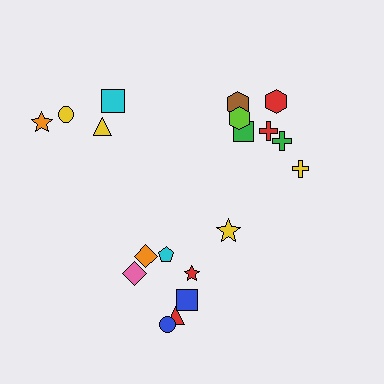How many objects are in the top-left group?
There are 4 objects.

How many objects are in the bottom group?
There are 8 objects.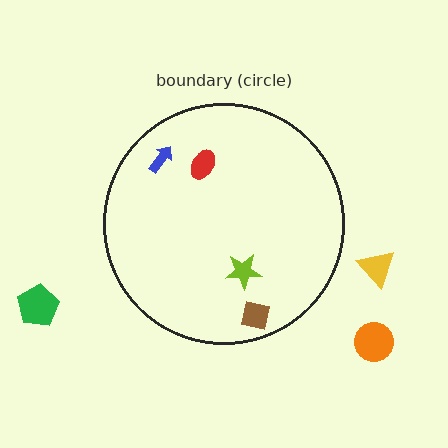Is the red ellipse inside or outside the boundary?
Inside.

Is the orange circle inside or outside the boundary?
Outside.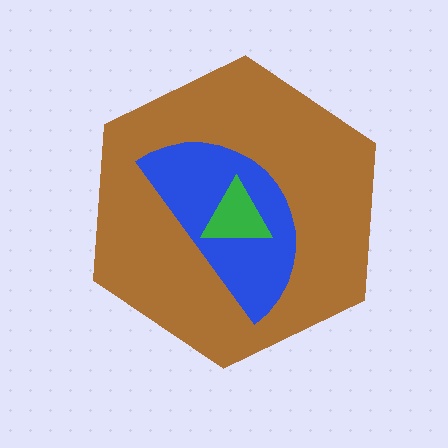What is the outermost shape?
The brown hexagon.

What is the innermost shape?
The green triangle.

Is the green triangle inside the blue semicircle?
Yes.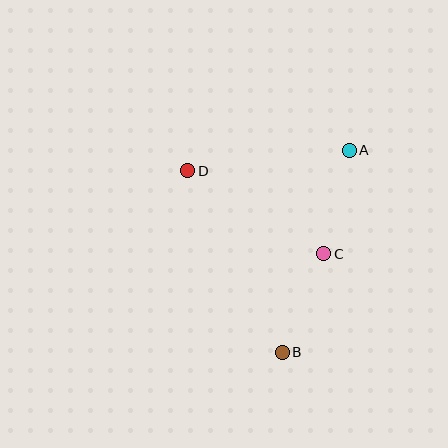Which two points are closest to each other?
Points A and C are closest to each other.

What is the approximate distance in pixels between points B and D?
The distance between B and D is approximately 205 pixels.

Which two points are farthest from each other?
Points A and B are farthest from each other.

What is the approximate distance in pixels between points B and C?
The distance between B and C is approximately 107 pixels.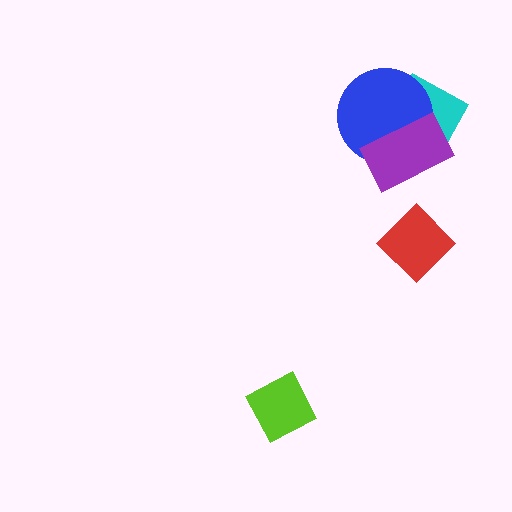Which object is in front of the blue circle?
The purple rectangle is in front of the blue circle.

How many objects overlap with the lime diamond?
0 objects overlap with the lime diamond.